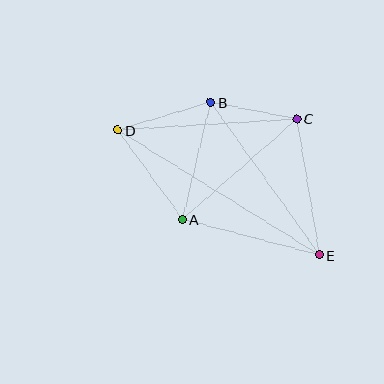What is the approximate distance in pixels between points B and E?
The distance between B and E is approximately 187 pixels.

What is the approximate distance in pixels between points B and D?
The distance between B and D is approximately 97 pixels.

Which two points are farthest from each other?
Points D and E are farthest from each other.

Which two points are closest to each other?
Points B and C are closest to each other.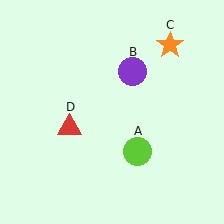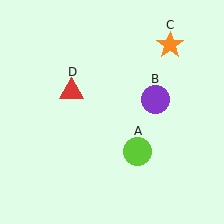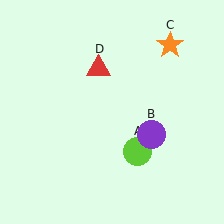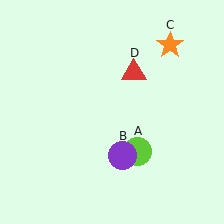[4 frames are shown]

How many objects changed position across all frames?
2 objects changed position: purple circle (object B), red triangle (object D).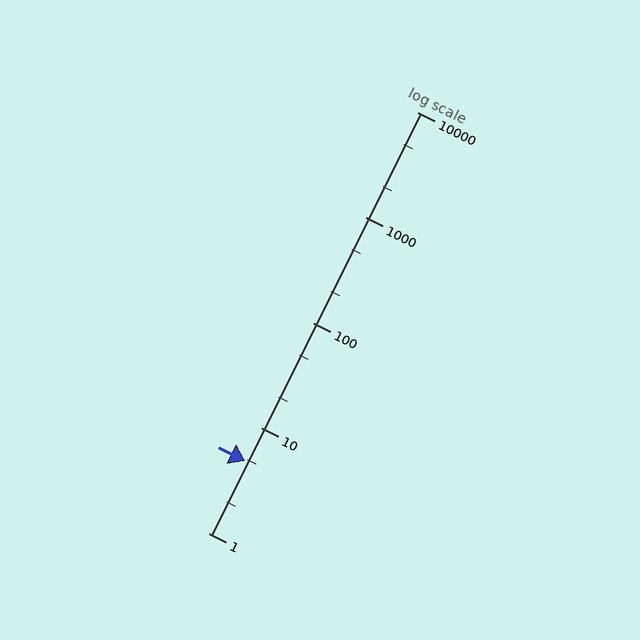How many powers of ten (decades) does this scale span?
The scale spans 4 decades, from 1 to 10000.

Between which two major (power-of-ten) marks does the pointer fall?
The pointer is between 1 and 10.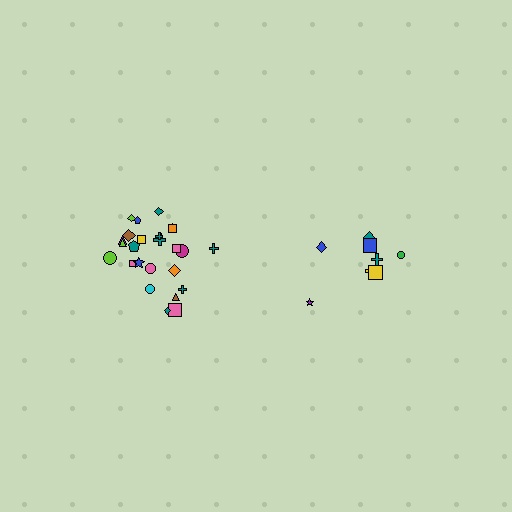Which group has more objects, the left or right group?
The left group.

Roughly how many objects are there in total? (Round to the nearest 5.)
Roughly 35 objects in total.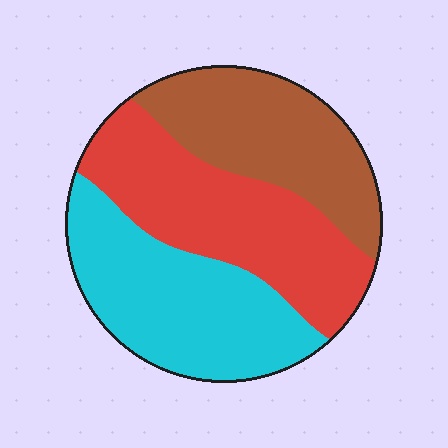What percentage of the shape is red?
Red covers roughly 35% of the shape.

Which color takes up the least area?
Brown, at roughly 30%.